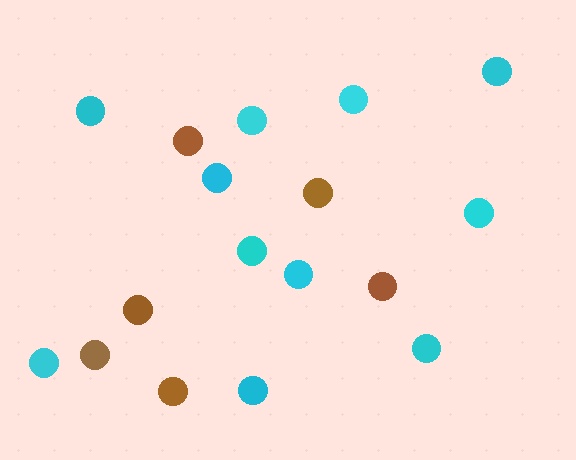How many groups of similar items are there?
There are 2 groups: one group of brown circles (6) and one group of cyan circles (11).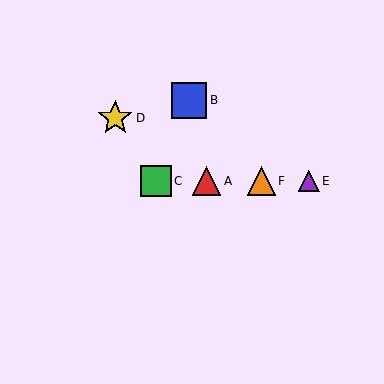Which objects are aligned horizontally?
Objects A, C, E, F are aligned horizontally.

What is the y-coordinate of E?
Object E is at y≈181.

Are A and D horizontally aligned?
No, A is at y≈181 and D is at y≈118.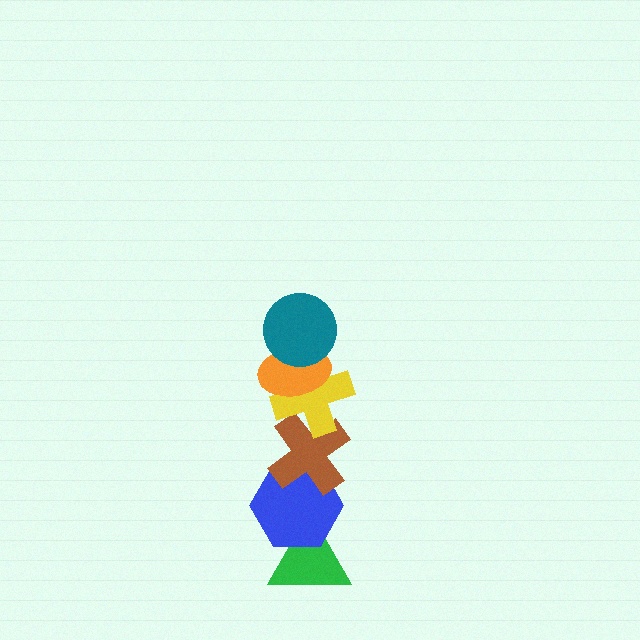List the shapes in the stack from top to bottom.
From top to bottom: the teal circle, the orange ellipse, the yellow cross, the brown cross, the blue hexagon, the green triangle.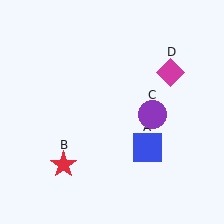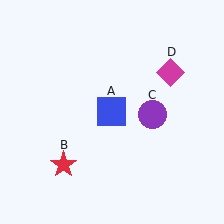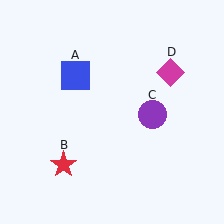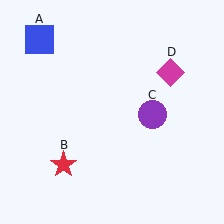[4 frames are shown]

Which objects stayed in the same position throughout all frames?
Red star (object B) and purple circle (object C) and magenta diamond (object D) remained stationary.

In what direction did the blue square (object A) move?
The blue square (object A) moved up and to the left.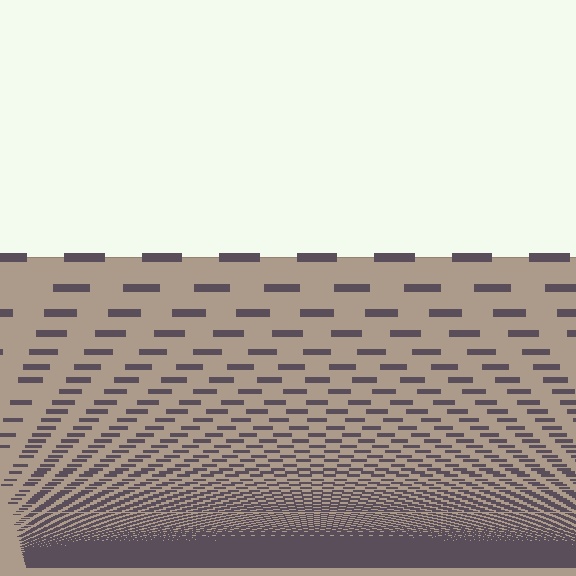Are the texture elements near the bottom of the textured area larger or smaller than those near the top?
Smaller. The gradient is inverted — elements near the bottom are smaller and denser.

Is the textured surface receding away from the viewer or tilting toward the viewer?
The surface appears to tilt toward the viewer. Texture elements get larger and sparser toward the top.